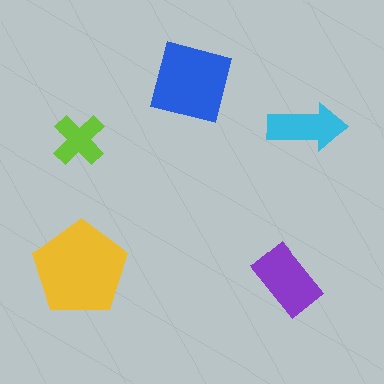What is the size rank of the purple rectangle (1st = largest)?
3rd.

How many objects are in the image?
There are 5 objects in the image.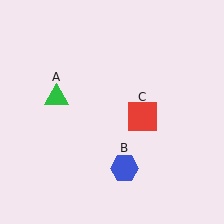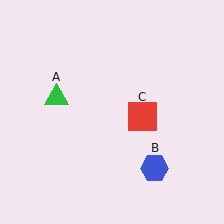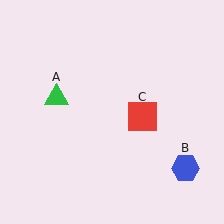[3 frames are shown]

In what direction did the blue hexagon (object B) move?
The blue hexagon (object B) moved right.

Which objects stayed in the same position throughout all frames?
Green triangle (object A) and red square (object C) remained stationary.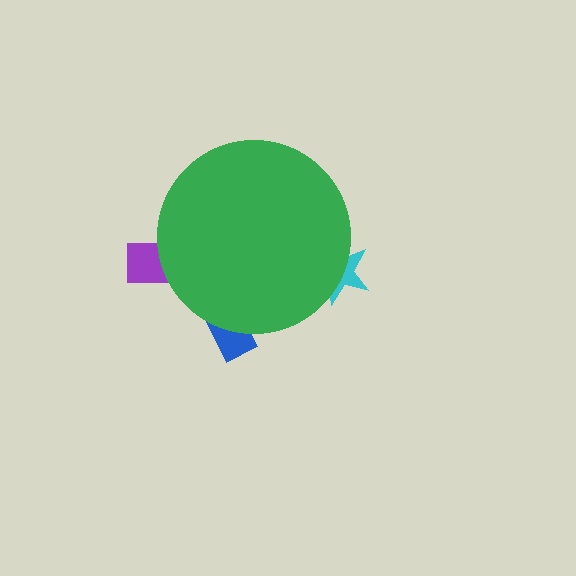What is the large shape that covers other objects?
A green circle.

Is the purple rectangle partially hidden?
Yes, the purple rectangle is partially hidden behind the green circle.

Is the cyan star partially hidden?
Yes, the cyan star is partially hidden behind the green circle.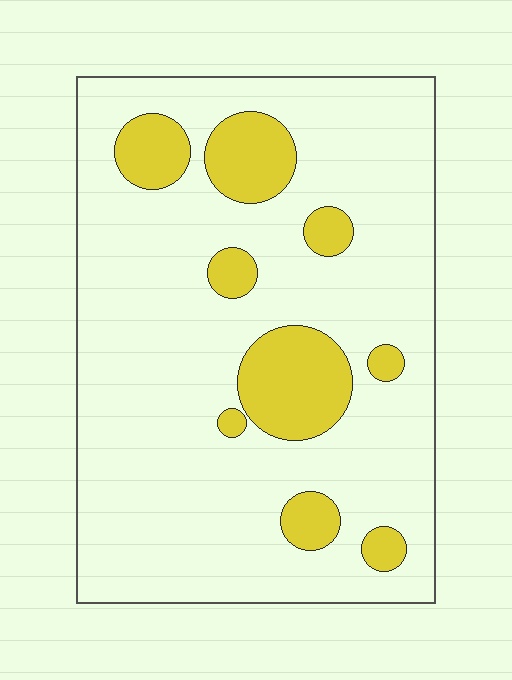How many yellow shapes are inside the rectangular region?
9.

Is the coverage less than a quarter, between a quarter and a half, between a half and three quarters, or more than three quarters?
Less than a quarter.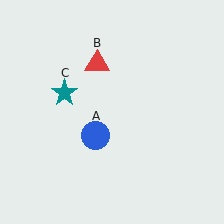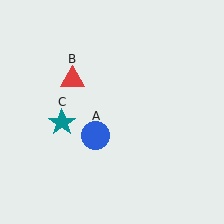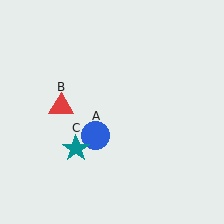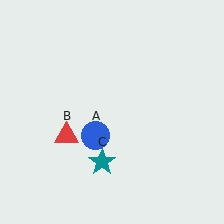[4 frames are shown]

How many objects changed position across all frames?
2 objects changed position: red triangle (object B), teal star (object C).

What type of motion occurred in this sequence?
The red triangle (object B), teal star (object C) rotated counterclockwise around the center of the scene.